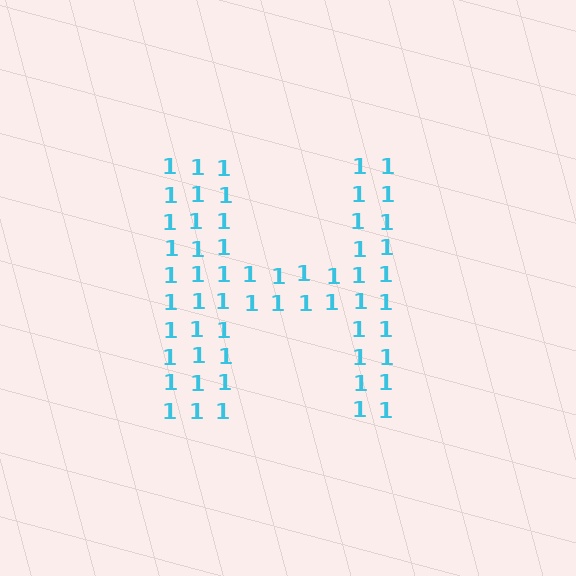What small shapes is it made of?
It is made of small digit 1's.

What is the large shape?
The large shape is the letter H.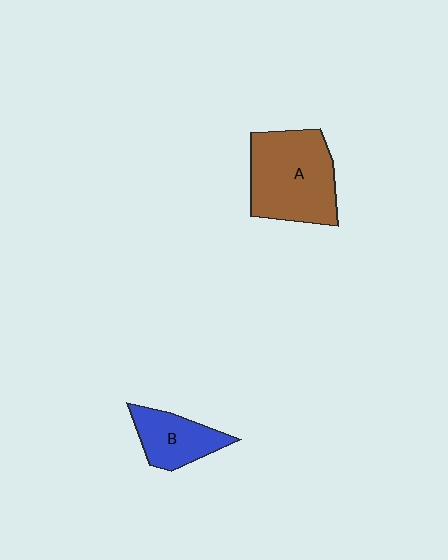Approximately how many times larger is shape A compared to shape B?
Approximately 1.9 times.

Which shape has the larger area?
Shape A (brown).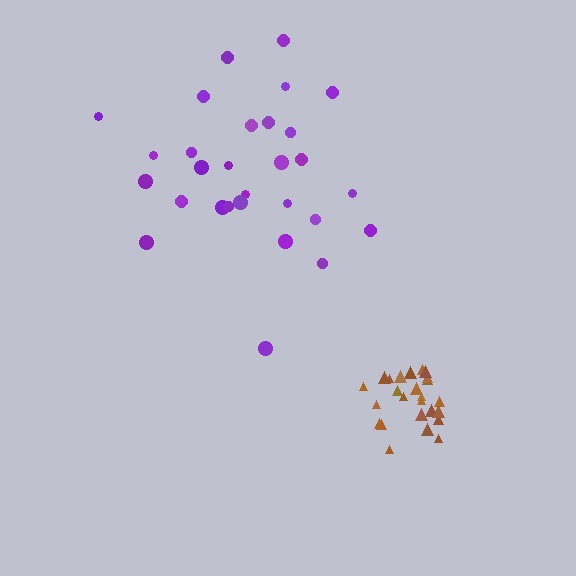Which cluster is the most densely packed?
Brown.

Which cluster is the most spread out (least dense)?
Purple.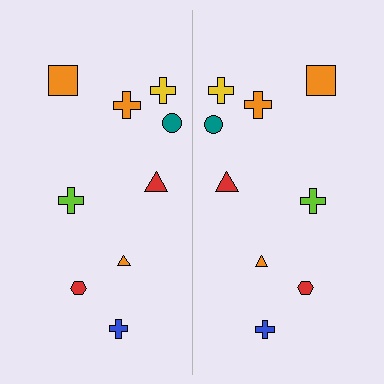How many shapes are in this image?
There are 18 shapes in this image.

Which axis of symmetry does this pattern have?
The pattern has a vertical axis of symmetry running through the center of the image.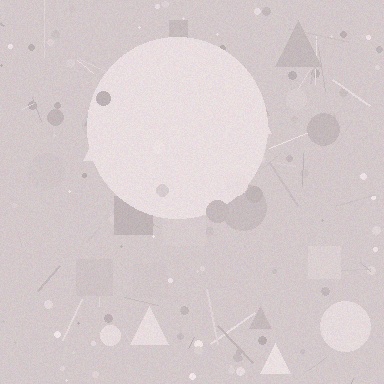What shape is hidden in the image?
A circle is hidden in the image.